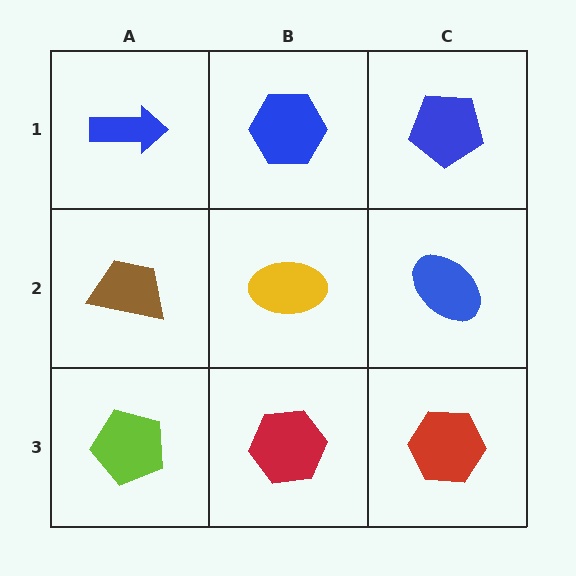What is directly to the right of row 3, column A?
A red hexagon.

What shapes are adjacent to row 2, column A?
A blue arrow (row 1, column A), a lime pentagon (row 3, column A), a yellow ellipse (row 2, column B).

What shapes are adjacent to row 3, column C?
A blue ellipse (row 2, column C), a red hexagon (row 3, column B).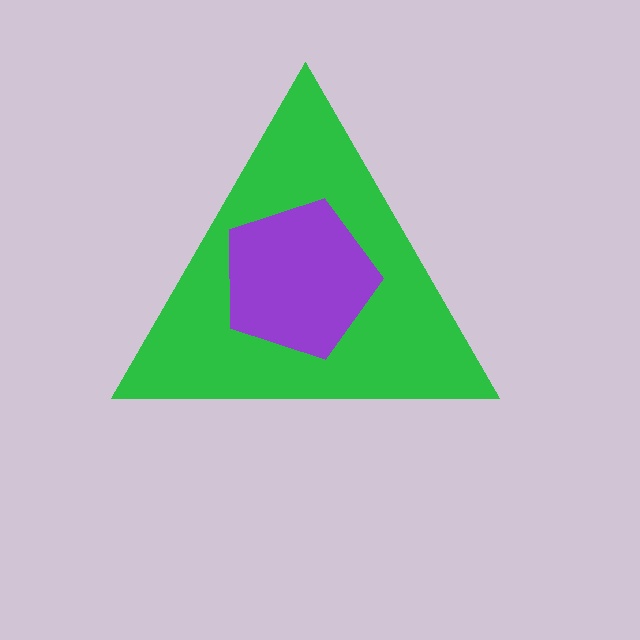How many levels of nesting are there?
2.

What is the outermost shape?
The green triangle.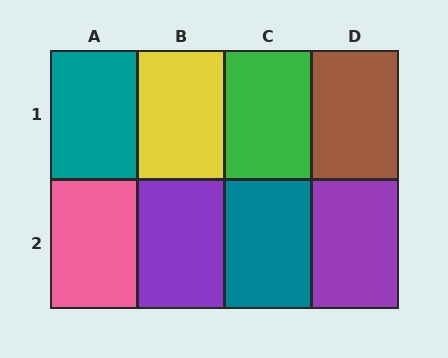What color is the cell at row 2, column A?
Pink.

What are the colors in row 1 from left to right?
Teal, yellow, green, brown.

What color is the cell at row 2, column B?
Purple.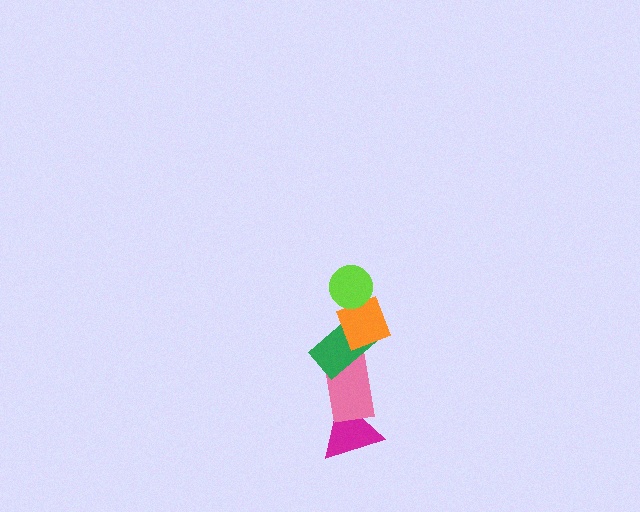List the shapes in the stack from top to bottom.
From top to bottom: the lime circle, the orange diamond, the green rectangle, the pink rectangle, the magenta triangle.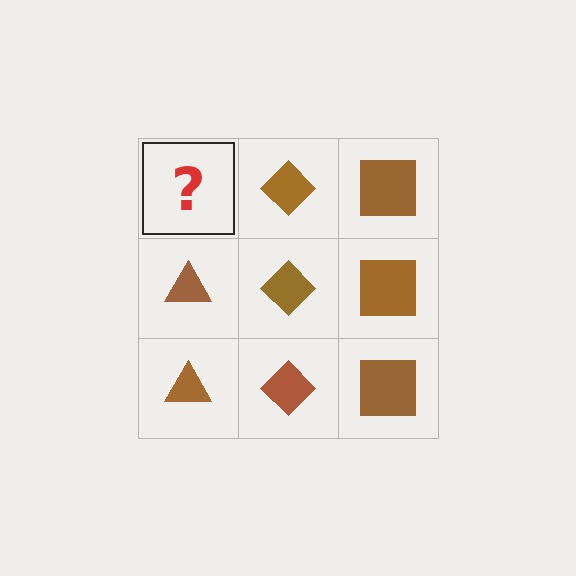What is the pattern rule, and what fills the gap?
The rule is that each column has a consistent shape. The gap should be filled with a brown triangle.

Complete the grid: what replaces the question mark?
The question mark should be replaced with a brown triangle.